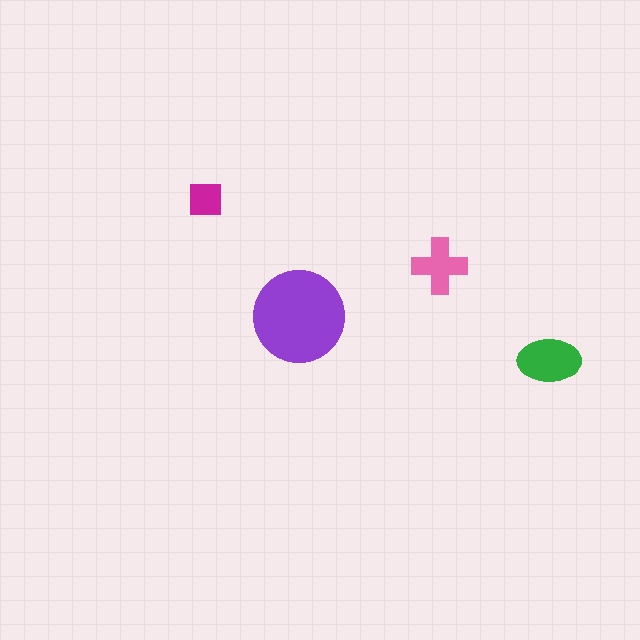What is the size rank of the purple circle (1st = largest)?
1st.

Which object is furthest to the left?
The magenta square is leftmost.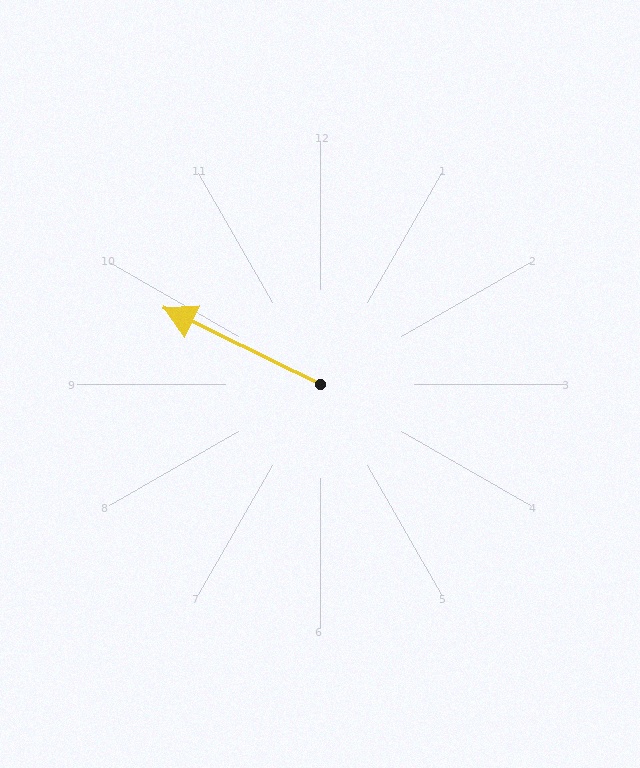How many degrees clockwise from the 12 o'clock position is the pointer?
Approximately 296 degrees.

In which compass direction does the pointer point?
Northwest.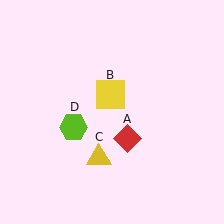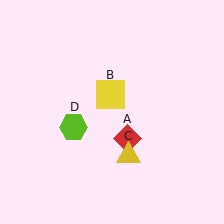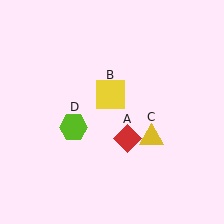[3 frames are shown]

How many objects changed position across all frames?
1 object changed position: yellow triangle (object C).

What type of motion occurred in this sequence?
The yellow triangle (object C) rotated counterclockwise around the center of the scene.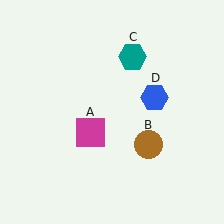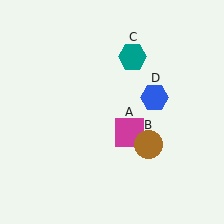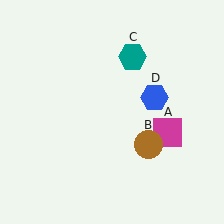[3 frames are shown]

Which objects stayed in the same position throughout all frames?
Brown circle (object B) and teal hexagon (object C) and blue hexagon (object D) remained stationary.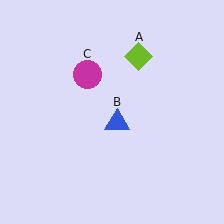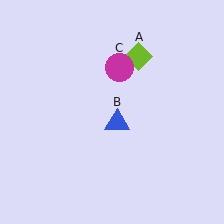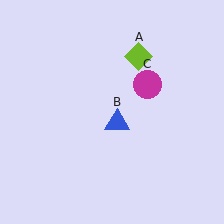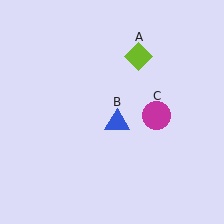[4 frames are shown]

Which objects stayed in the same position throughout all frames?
Lime diamond (object A) and blue triangle (object B) remained stationary.